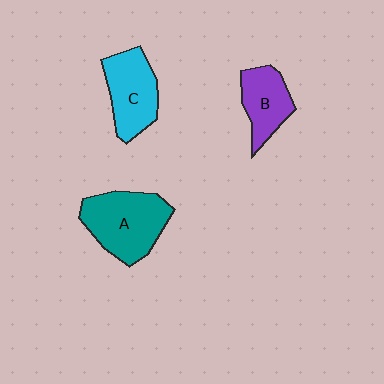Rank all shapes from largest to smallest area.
From largest to smallest: A (teal), C (cyan), B (purple).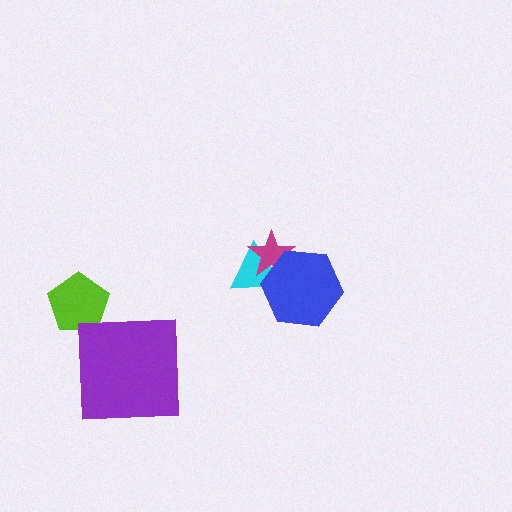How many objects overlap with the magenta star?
2 objects overlap with the magenta star.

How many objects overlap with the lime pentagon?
0 objects overlap with the lime pentagon.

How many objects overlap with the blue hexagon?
2 objects overlap with the blue hexagon.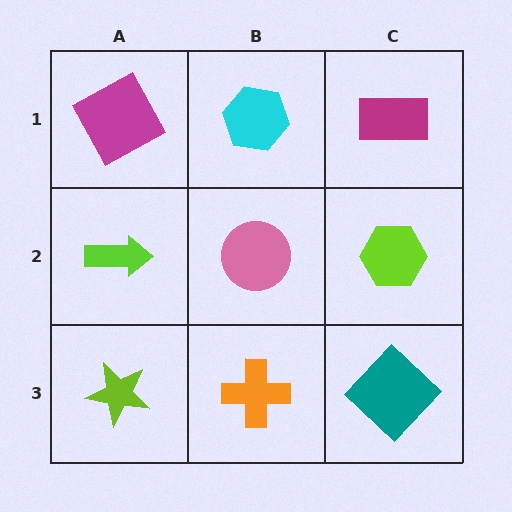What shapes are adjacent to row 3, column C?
A lime hexagon (row 2, column C), an orange cross (row 3, column B).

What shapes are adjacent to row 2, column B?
A cyan hexagon (row 1, column B), an orange cross (row 3, column B), a lime arrow (row 2, column A), a lime hexagon (row 2, column C).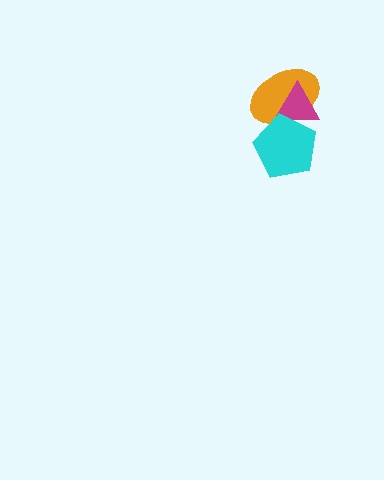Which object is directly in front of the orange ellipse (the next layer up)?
The magenta triangle is directly in front of the orange ellipse.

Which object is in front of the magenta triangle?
The cyan pentagon is in front of the magenta triangle.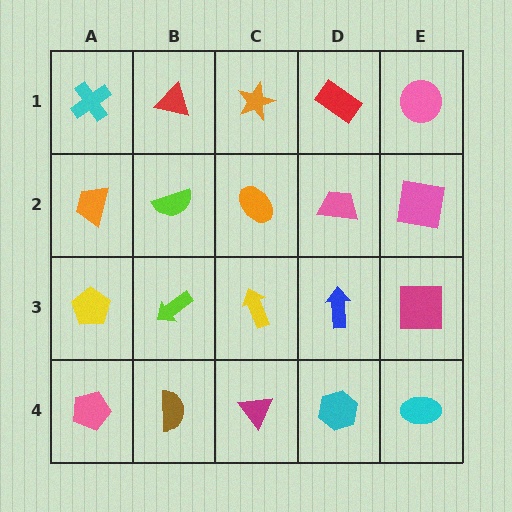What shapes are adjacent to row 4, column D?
A blue arrow (row 3, column D), a magenta triangle (row 4, column C), a cyan ellipse (row 4, column E).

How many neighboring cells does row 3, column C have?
4.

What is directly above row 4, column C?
A yellow arrow.